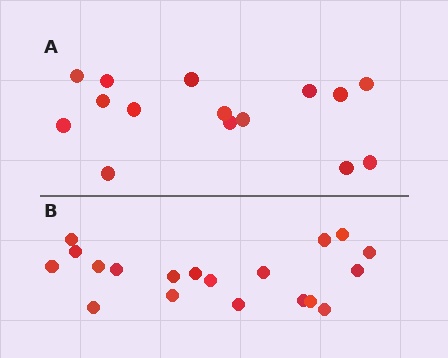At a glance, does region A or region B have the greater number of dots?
Region B (the bottom region) has more dots.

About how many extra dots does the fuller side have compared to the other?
Region B has about 4 more dots than region A.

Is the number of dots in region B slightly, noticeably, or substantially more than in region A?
Region B has noticeably more, but not dramatically so. The ratio is roughly 1.3 to 1.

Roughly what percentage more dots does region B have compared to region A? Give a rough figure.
About 25% more.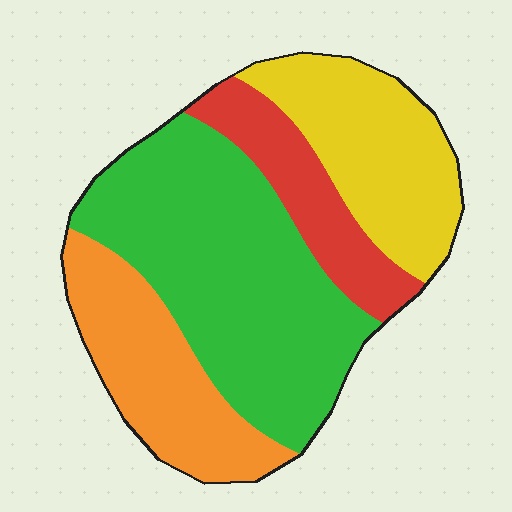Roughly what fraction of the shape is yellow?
Yellow takes up less than a quarter of the shape.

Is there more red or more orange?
Orange.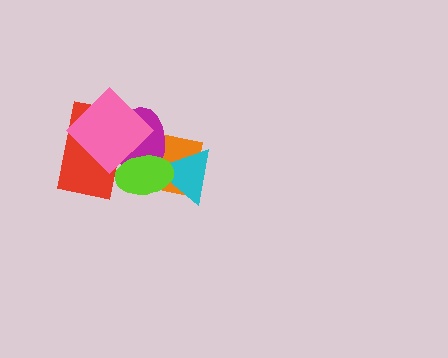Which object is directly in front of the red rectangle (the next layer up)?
The lime ellipse is directly in front of the red rectangle.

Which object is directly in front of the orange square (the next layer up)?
The magenta ellipse is directly in front of the orange square.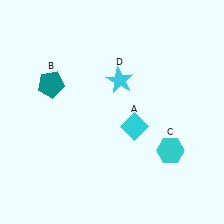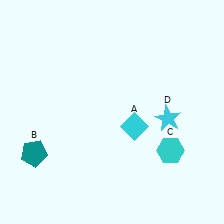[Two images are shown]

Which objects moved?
The objects that moved are: the teal pentagon (B), the cyan star (D).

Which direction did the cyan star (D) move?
The cyan star (D) moved right.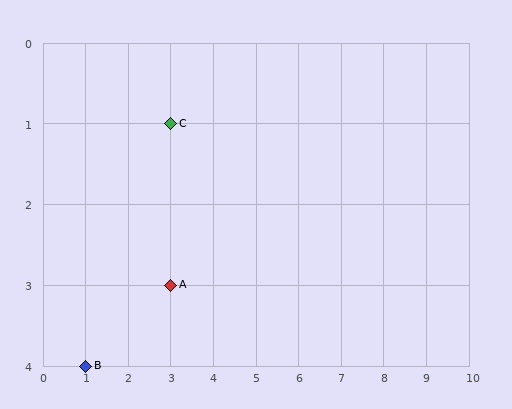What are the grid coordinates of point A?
Point A is at grid coordinates (3, 3).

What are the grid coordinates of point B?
Point B is at grid coordinates (1, 4).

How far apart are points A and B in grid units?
Points A and B are 2 columns and 1 row apart (about 2.2 grid units diagonally).